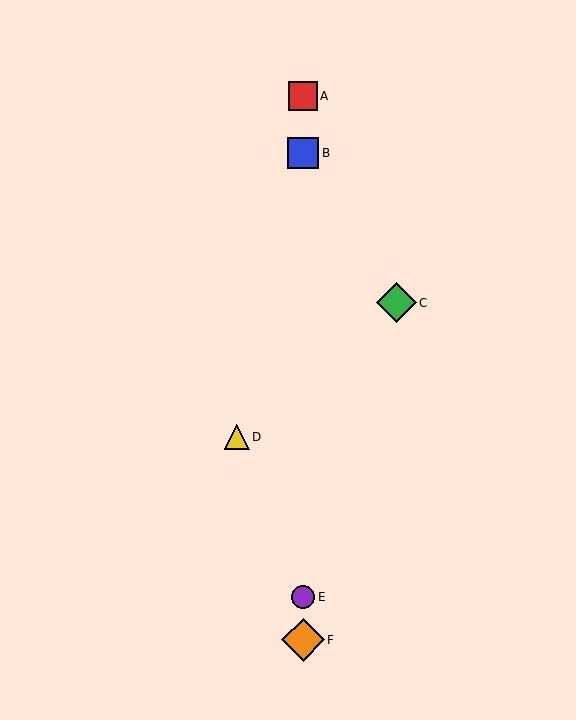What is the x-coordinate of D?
Object D is at x≈237.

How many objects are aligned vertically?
4 objects (A, B, E, F) are aligned vertically.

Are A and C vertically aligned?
No, A is at x≈303 and C is at x≈396.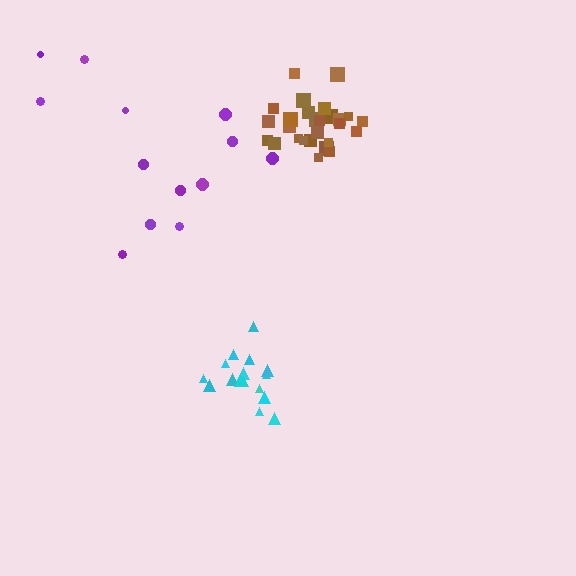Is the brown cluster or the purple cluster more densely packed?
Brown.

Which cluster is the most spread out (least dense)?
Purple.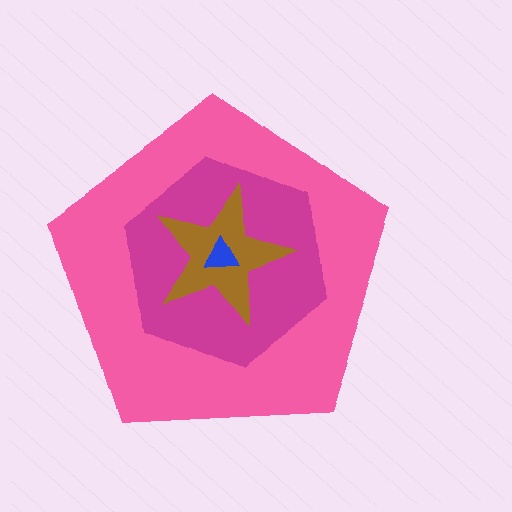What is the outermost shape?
The pink pentagon.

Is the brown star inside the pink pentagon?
Yes.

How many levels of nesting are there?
4.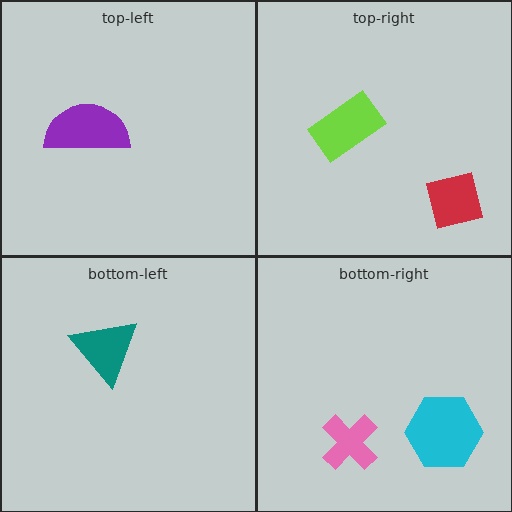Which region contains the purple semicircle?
The top-left region.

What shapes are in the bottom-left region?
The teal triangle.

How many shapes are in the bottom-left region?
1.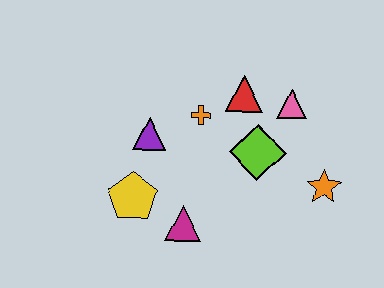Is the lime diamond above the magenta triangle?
Yes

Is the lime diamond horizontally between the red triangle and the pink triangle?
Yes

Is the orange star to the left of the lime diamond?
No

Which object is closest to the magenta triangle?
The yellow pentagon is closest to the magenta triangle.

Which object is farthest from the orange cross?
The orange star is farthest from the orange cross.